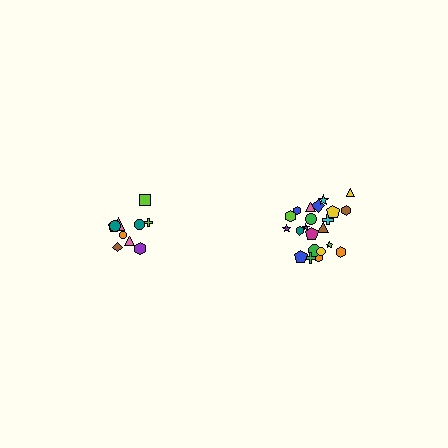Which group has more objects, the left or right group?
The right group.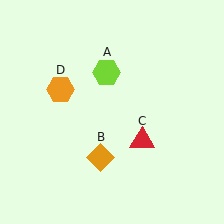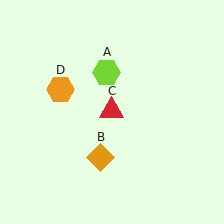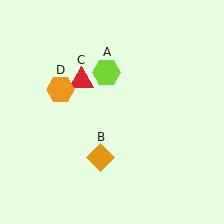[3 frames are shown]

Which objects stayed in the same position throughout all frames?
Lime hexagon (object A) and orange diamond (object B) and orange hexagon (object D) remained stationary.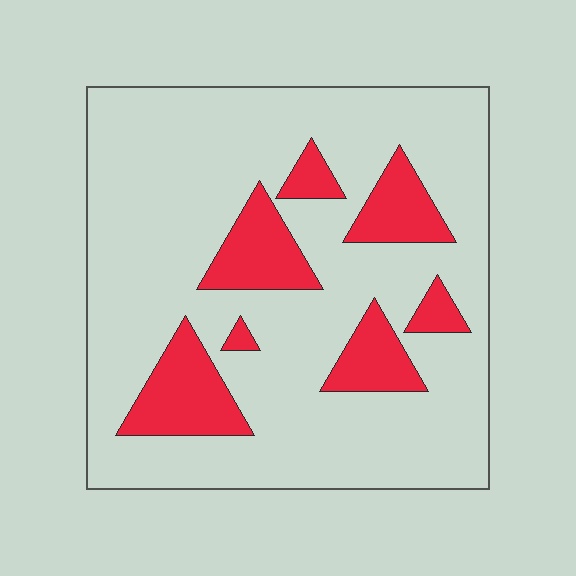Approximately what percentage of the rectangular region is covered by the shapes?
Approximately 20%.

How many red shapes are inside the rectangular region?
7.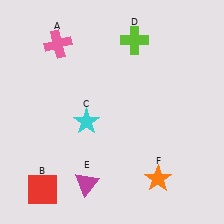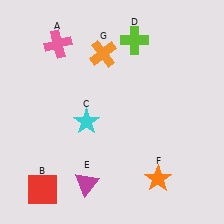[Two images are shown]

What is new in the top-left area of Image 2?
An orange cross (G) was added in the top-left area of Image 2.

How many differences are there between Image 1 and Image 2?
There is 1 difference between the two images.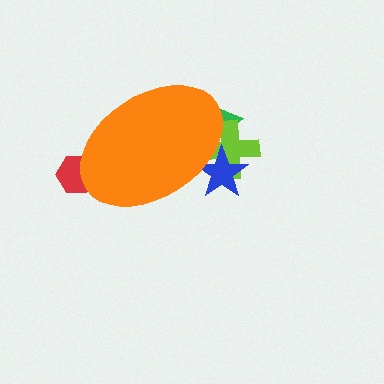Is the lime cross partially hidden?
Yes, the lime cross is partially hidden behind the orange ellipse.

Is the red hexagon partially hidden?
Yes, the red hexagon is partially hidden behind the orange ellipse.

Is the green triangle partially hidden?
Yes, the green triangle is partially hidden behind the orange ellipse.